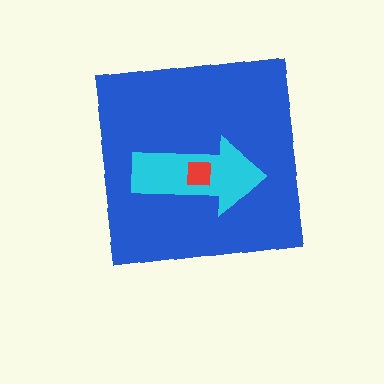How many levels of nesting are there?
3.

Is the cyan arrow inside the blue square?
Yes.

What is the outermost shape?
The blue square.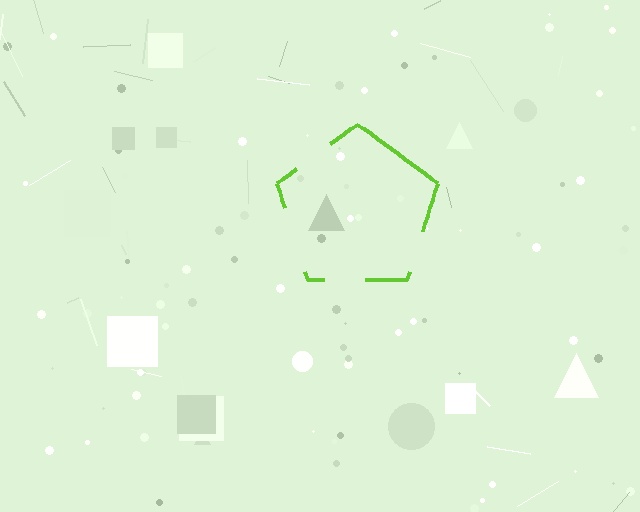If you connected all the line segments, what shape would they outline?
They would outline a pentagon.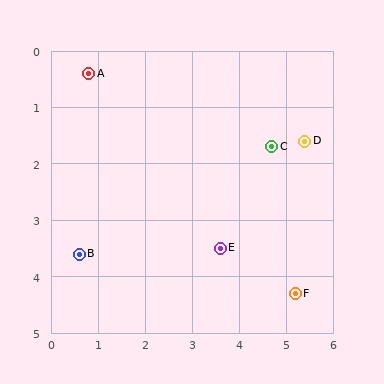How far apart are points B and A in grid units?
Points B and A are about 3.2 grid units apart.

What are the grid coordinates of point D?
Point D is at approximately (5.4, 1.6).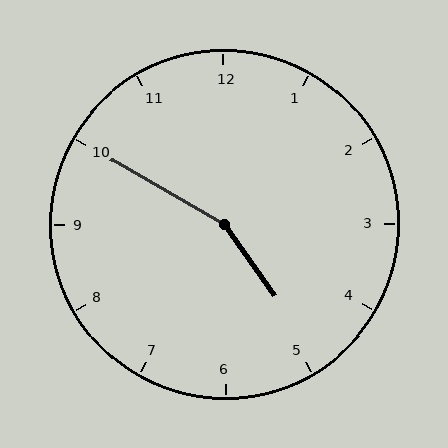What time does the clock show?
4:50.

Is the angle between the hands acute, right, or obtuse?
It is obtuse.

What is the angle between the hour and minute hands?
Approximately 155 degrees.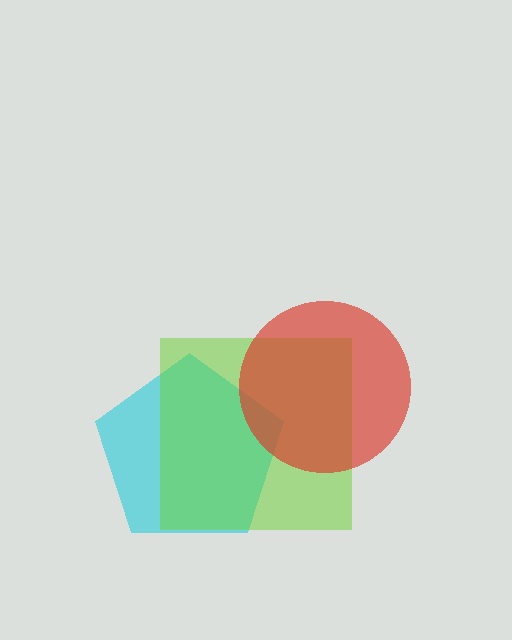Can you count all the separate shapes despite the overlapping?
Yes, there are 3 separate shapes.